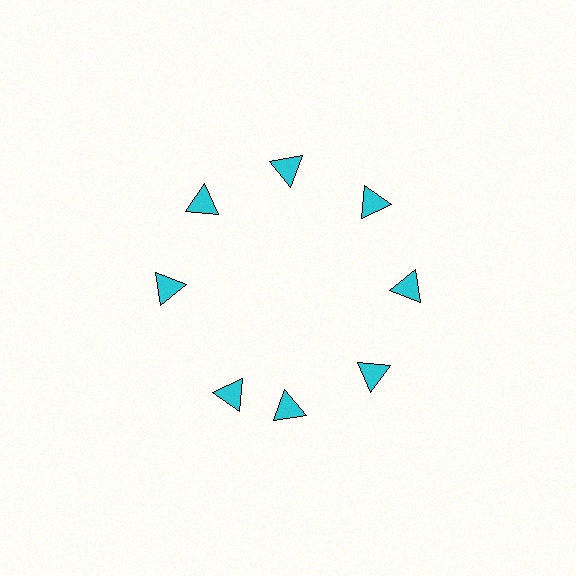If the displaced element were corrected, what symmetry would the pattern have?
It would have 8-fold rotational symmetry — the pattern would map onto itself every 45 degrees.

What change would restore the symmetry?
The symmetry would be restored by rotating it back into even spacing with its neighbors so that all 8 triangles sit at equal angles and equal distance from the center.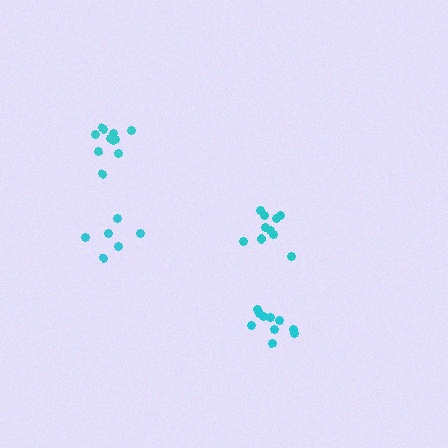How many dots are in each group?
Group 1: 6 dots, Group 2: 11 dots, Group 3: 10 dots, Group 4: 10 dots (37 total).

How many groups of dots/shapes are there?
There are 4 groups.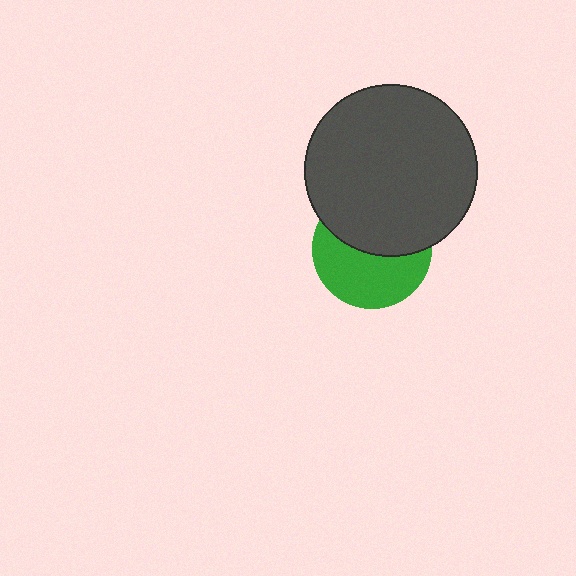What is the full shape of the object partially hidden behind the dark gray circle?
The partially hidden object is a green circle.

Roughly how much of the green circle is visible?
About half of it is visible (roughly 52%).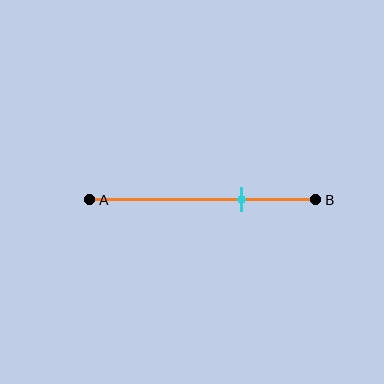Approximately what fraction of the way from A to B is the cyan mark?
The cyan mark is approximately 65% of the way from A to B.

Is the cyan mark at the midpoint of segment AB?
No, the mark is at about 65% from A, not at the 50% midpoint.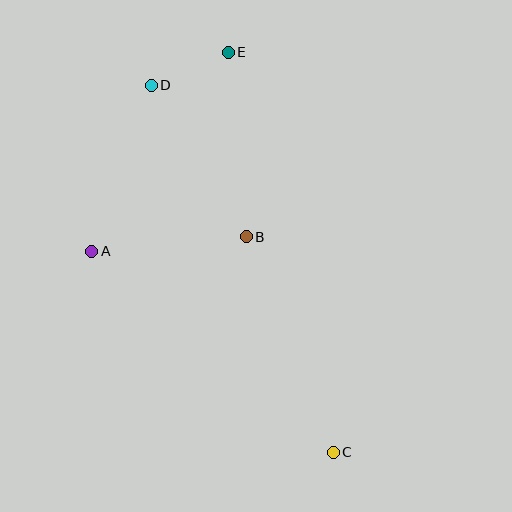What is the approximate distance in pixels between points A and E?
The distance between A and E is approximately 242 pixels.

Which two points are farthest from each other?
Points C and E are farthest from each other.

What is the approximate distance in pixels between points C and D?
The distance between C and D is approximately 410 pixels.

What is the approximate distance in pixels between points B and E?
The distance between B and E is approximately 186 pixels.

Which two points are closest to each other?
Points D and E are closest to each other.